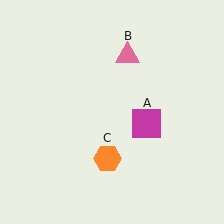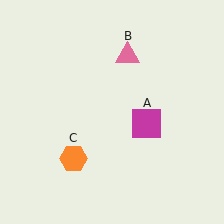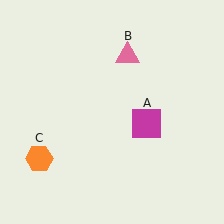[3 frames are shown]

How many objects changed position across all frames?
1 object changed position: orange hexagon (object C).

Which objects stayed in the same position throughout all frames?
Magenta square (object A) and pink triangle (object B) remained stationary.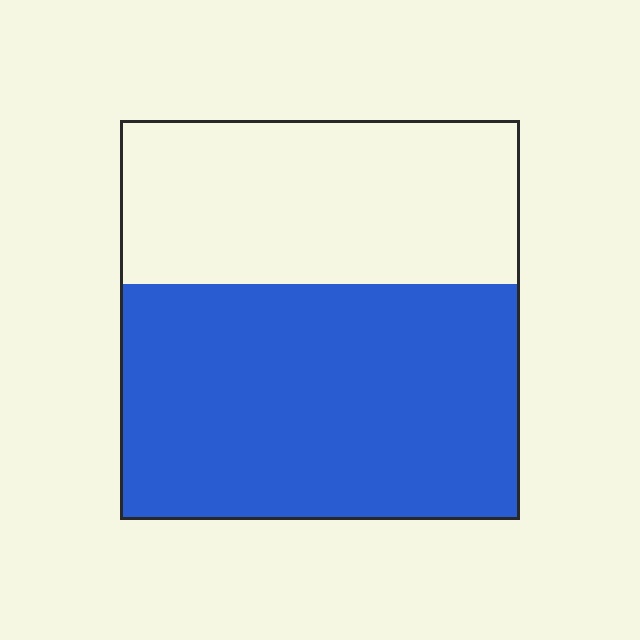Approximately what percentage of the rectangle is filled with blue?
Approximately 60%.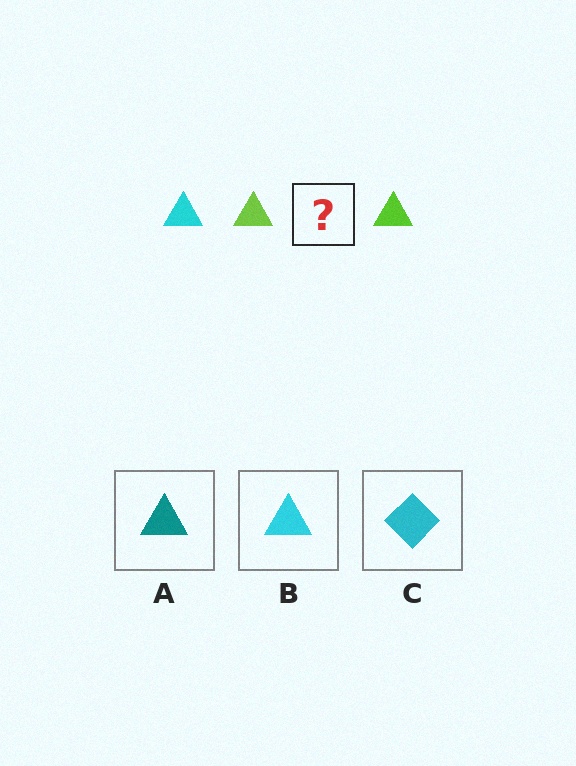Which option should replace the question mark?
Option B.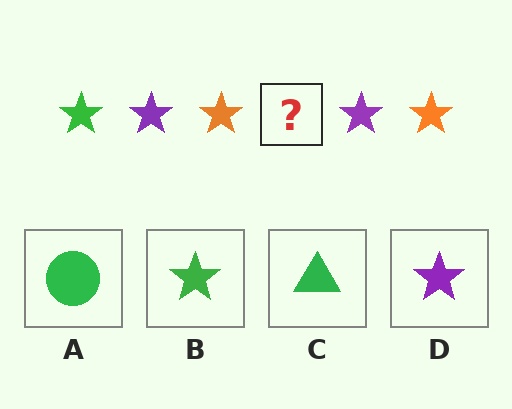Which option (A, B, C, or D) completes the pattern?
B.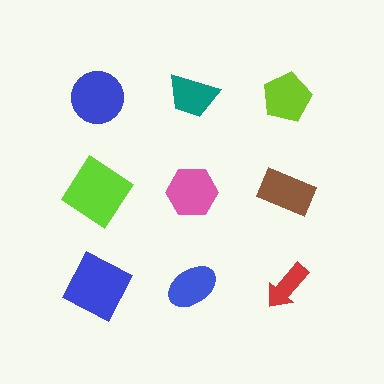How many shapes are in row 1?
3 shapes.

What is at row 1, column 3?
A lime pentagon.